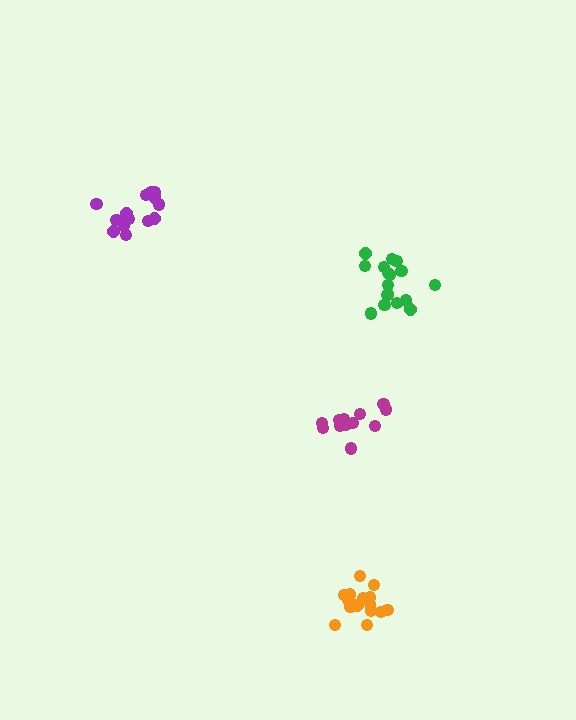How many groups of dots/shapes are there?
There are 4 groups.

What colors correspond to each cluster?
The clusters are colored: purple, orange, green, magenta.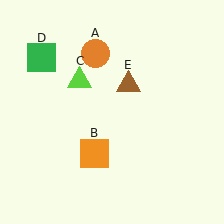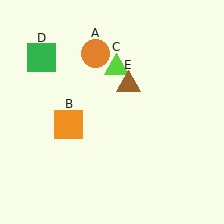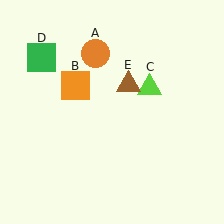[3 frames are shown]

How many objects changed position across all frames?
2 objects changed position: orange square (object B), lime triangle (object C).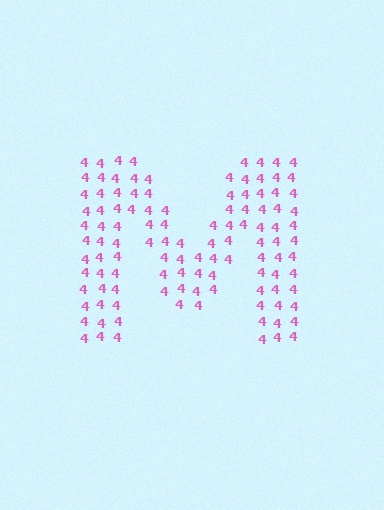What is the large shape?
The large shape is the letter M.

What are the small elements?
The small elements are digit 4's.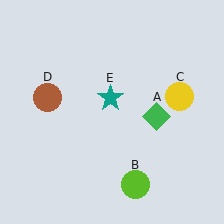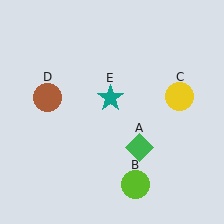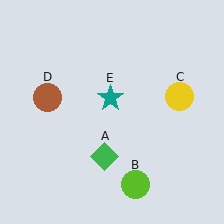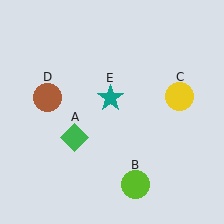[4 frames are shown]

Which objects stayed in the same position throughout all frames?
Lime circle (object B) and yellow circle (object C) and brown circle (object D) and teal star (object E) remained stationary.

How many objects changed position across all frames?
1 object changed position: green diamond (object A).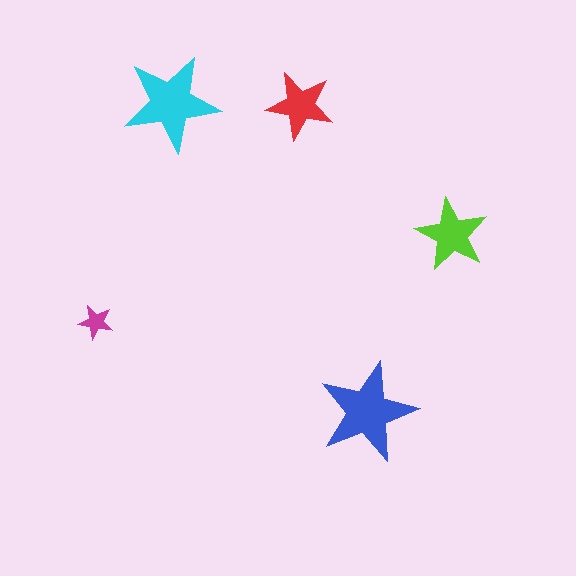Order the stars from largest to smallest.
the blue one, the cyan one, the lime one, the red one, the magenta one.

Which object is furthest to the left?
The magenta star is leftmost.